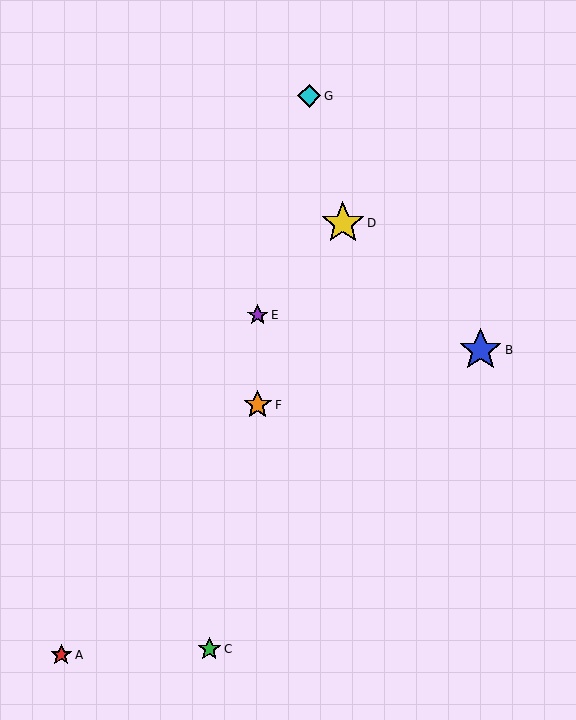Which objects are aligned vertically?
Objects E, F are aligned vertically.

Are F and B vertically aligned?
No, F is at x≈258 and B is at x≈481.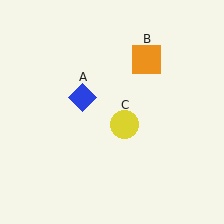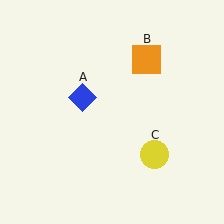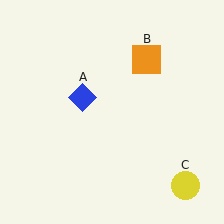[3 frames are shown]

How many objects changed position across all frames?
1 object changed position: yellow circle (object C).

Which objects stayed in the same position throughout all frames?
Blue diamond (object A) and orange square (object B) remained stationary.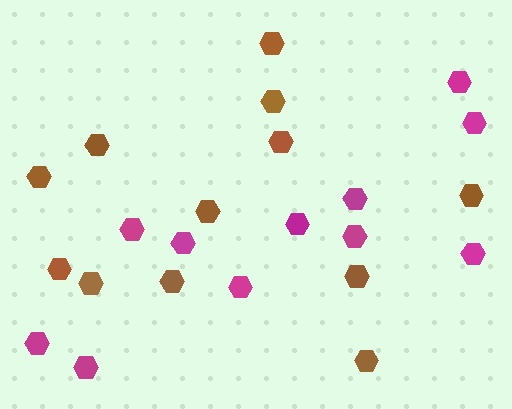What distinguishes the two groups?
There are 2 groups: one group of brown hexagons (12) and one group of magenta hexagons (11).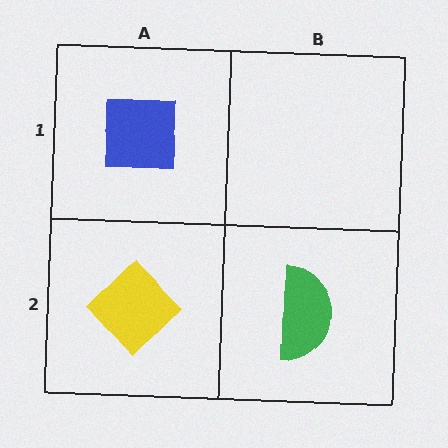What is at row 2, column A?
A yellow diamond.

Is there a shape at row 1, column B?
No, that cell is empty.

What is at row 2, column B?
A green semicircle.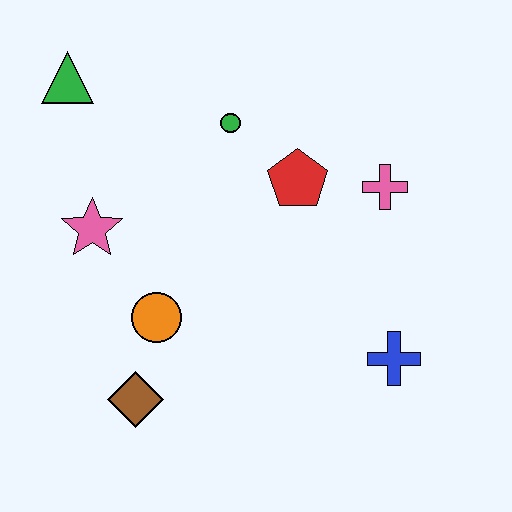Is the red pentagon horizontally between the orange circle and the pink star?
No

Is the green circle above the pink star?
Yes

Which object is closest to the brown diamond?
The orange circle is closest to the brown diamond.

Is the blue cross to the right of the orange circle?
Yes